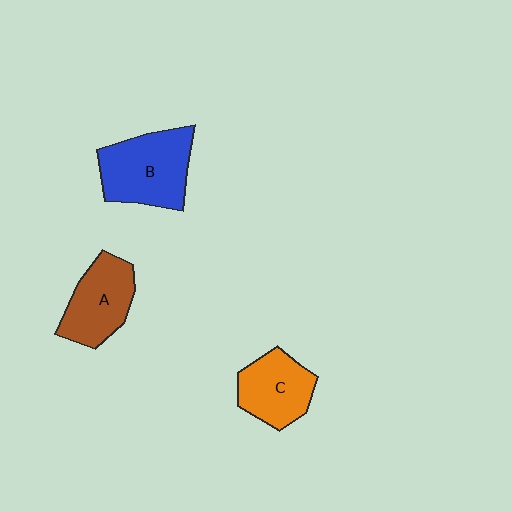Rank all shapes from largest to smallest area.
From largest to smallest: B (blue), A (brown), C (orange).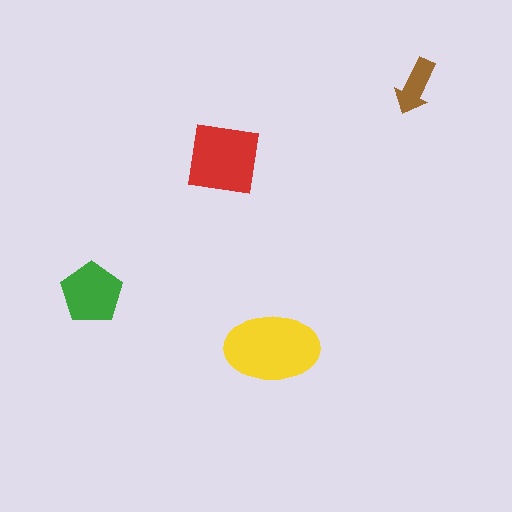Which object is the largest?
The yellow ellipse.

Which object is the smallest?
The brown arrow.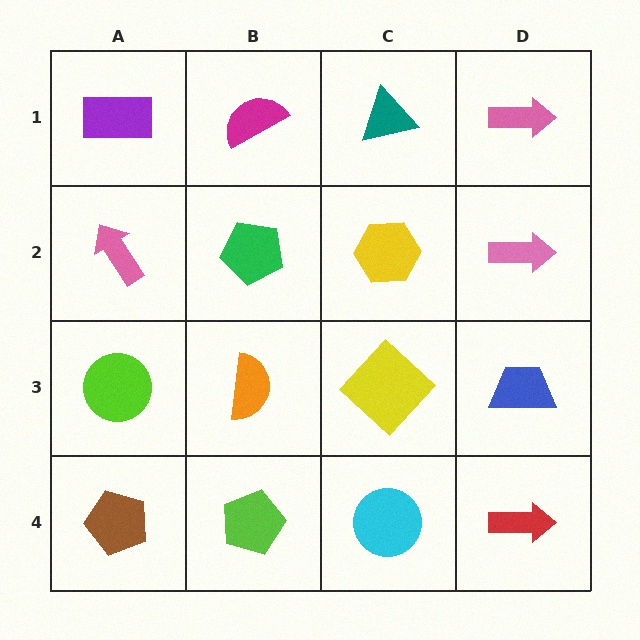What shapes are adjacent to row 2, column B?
A magenta semicircle (row 1, column B), an orange semicircle (row 3, column B), a pink arrow (row 2, column A), a yellow hexagon (row 2, column C).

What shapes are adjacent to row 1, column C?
A yellow hexagon (row 2, column C), a magenta semicircle (row 1, column B), a pink arrow (row 1, column D).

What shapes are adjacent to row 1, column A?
A pink arrow (row 2, column A), a magenta semicircle (row 1, column B).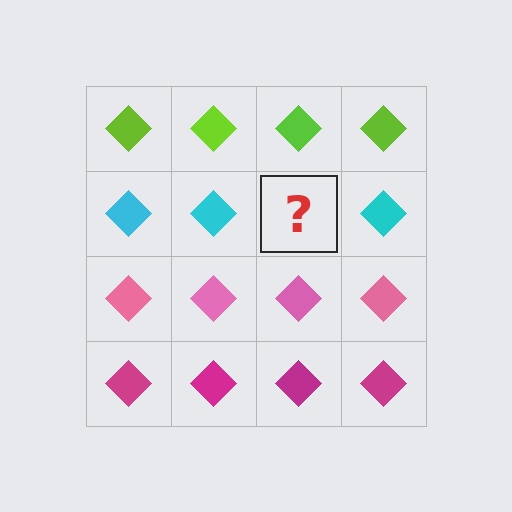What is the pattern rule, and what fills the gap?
The rule is that each row has a consistent color. The gap should be filled with a cyan diamond.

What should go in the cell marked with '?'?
The missing cell should contain a cyan diamond.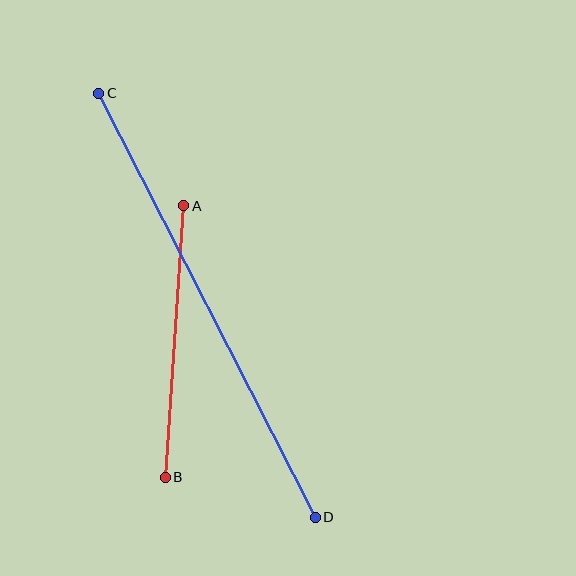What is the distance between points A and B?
The distance is approximately 272 pixels.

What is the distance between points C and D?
The distance is approximately 476 pixels.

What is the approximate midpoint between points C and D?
The midpoint is at approximately (207, 305) pixels.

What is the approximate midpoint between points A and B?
The midpoint is at approximately (174, 342) pixels.